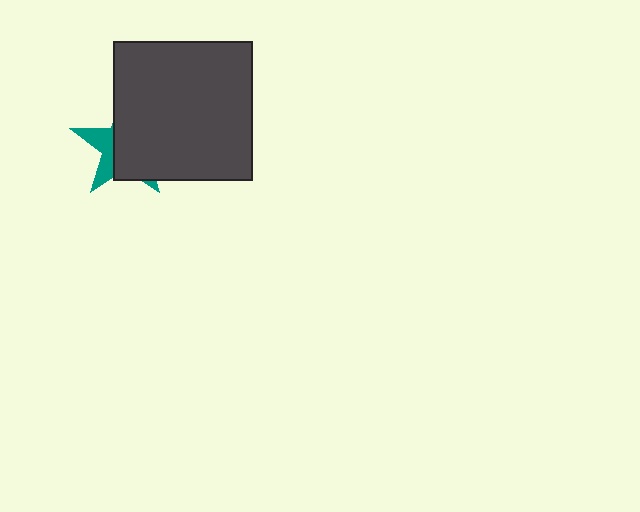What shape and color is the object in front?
The object in front is a dark gray square.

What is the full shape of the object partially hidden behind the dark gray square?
The partially hidden object is a teal star.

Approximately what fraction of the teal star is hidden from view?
Roughly 67% of the teal star is hidden behind the dark gray square.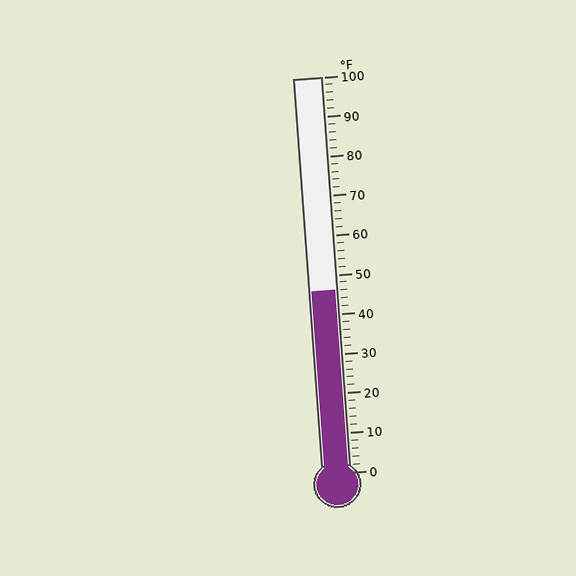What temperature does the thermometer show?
The thermometer shows approximately 46°F.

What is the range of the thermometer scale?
The thermometer scale ranges from 0°F to 100°F.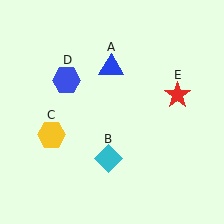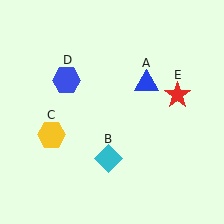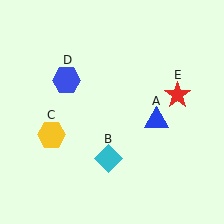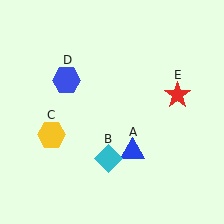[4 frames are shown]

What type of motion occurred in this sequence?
The blue triangle (object A) rotated clockwise around the center of the scene.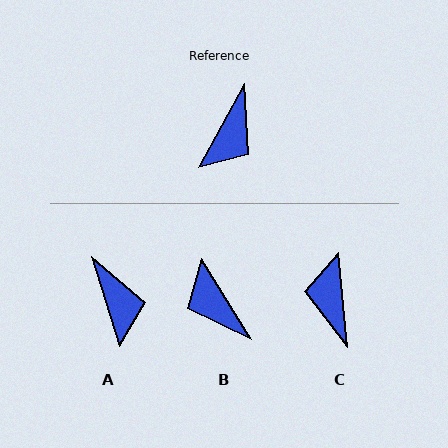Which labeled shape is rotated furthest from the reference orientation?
C, about 146 degrees away.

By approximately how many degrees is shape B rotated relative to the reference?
Approximately 120 degrees clockwise.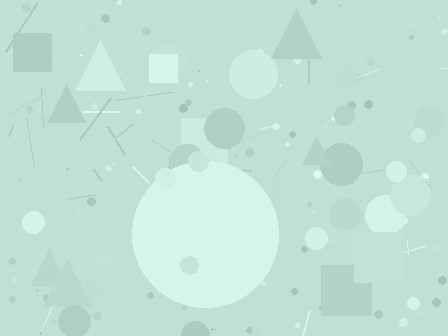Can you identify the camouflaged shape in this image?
The camouflaged shape is a circle.